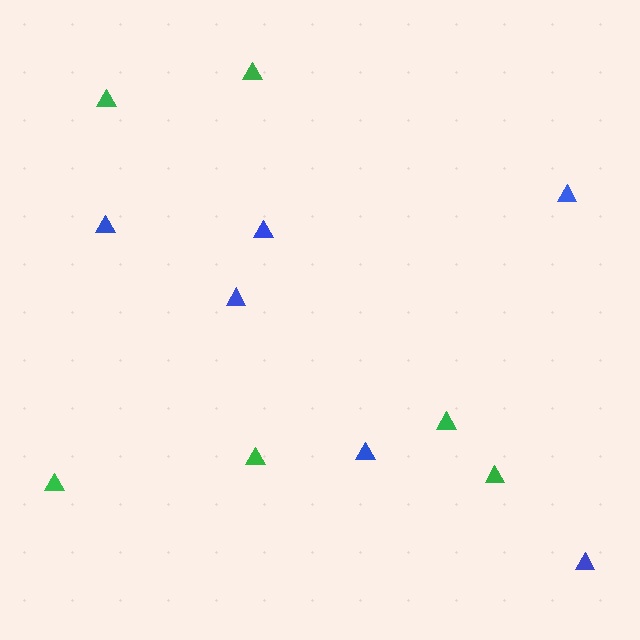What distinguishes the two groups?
There are 2 groups: one group of green triangles (6) and one group of blue triangles (6).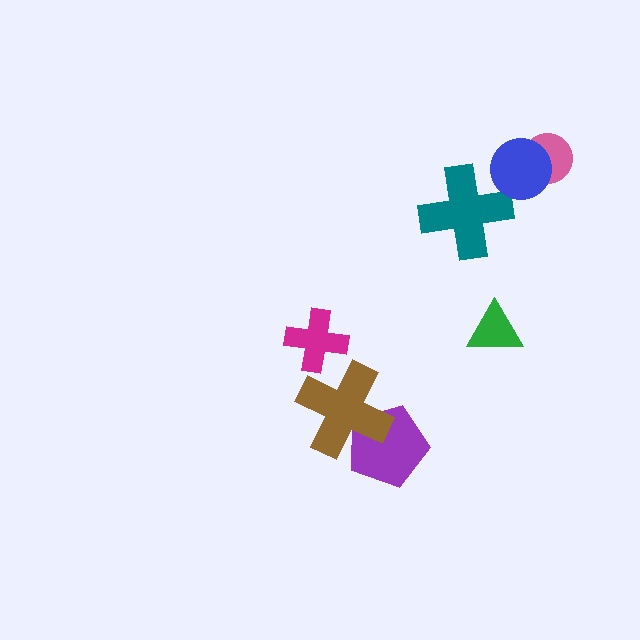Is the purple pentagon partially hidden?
Yes, it is partially covered by another shape.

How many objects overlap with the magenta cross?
0 objects overlap with the magenta cross.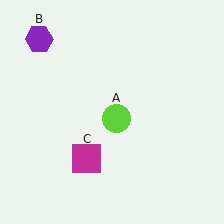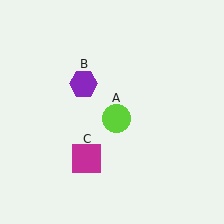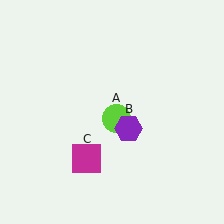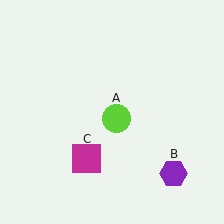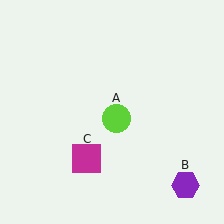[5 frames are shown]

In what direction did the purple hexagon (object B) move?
The purple hexagon (object B) moved down and to the right.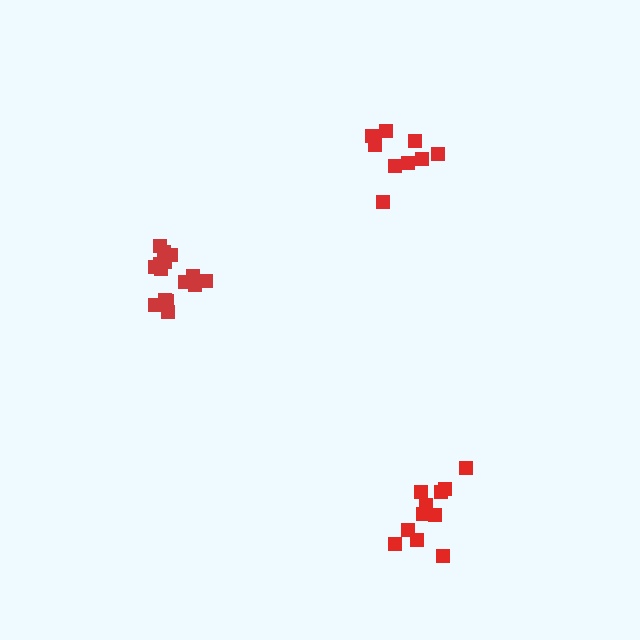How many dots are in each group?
Group 1: 9 dots, Group 2: 11 dots, Group 3: 15 dots (35 total).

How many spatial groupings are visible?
There are 3 spatial groupings.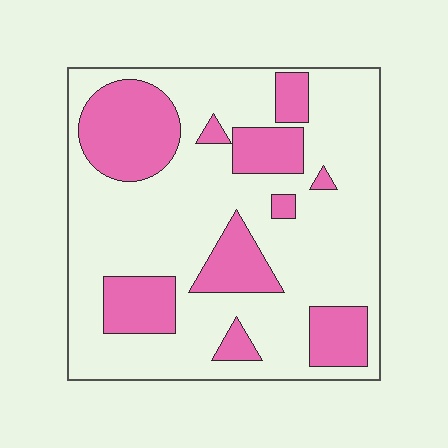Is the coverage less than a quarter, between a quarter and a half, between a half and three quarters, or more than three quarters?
Between a quarter and a half.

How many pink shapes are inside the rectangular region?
10.